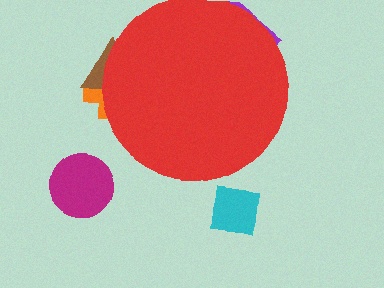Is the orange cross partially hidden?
Yes, the orange cross is partially hidden behind the red circle.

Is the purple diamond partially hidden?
Yes, the purple diamond is partially hidden behind the red circle.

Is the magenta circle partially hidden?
No, the magenta circle is fully visible.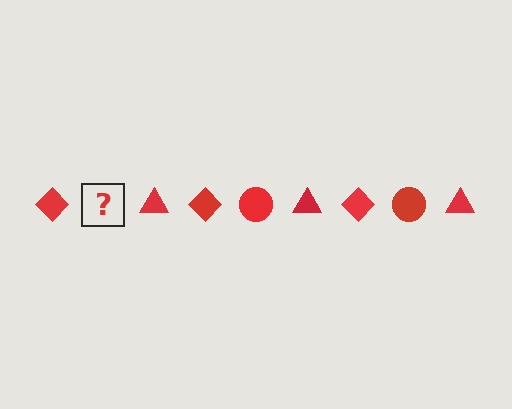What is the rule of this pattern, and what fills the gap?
The rule is that the pattern cycles through diamond, circle, triangle shapes in red. The gap should be filled with a red circle.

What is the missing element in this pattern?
The missing element is a red circle.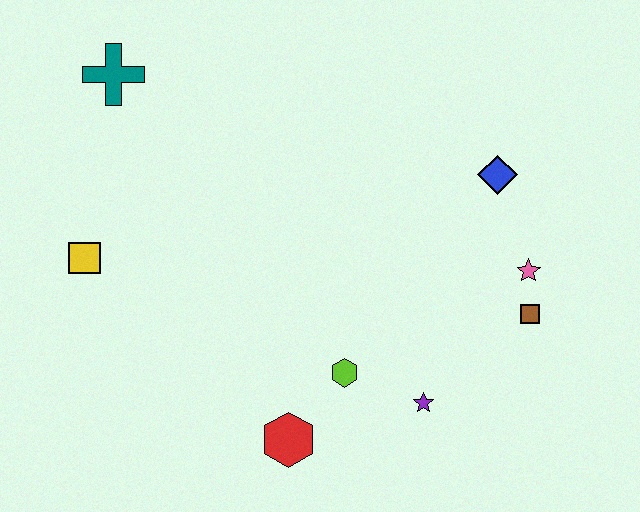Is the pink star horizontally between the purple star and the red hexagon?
No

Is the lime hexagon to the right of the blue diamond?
No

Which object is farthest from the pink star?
The teal cross is farthest from the pink star.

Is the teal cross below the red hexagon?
No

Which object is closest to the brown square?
The pink star is closest to the brown square.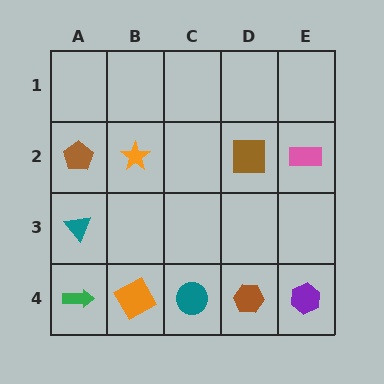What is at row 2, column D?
A brown square.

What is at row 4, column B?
An orange square.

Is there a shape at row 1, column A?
No, that cell is empty.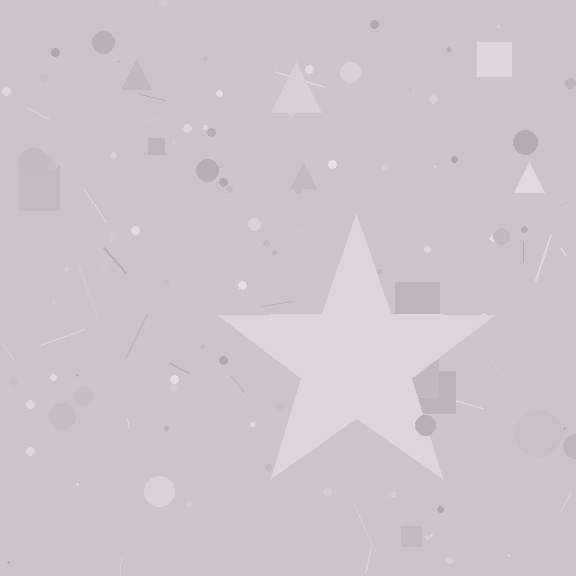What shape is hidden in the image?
A star is hidden in the image.